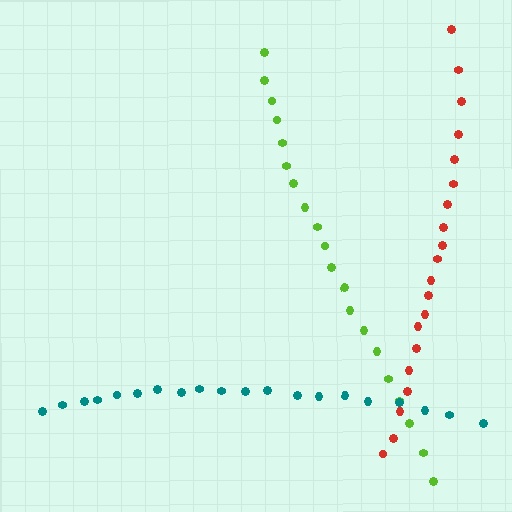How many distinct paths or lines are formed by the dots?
There are 3 distinct paths.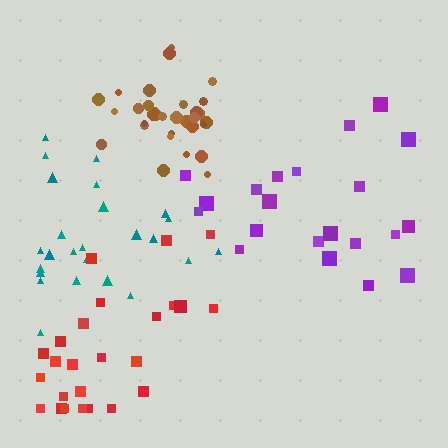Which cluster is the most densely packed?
Brown.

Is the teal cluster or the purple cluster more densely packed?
Teal.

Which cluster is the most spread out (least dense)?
Purple.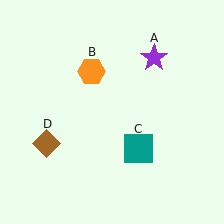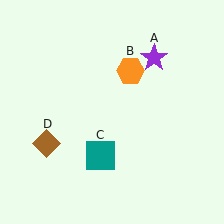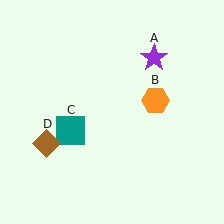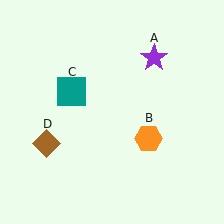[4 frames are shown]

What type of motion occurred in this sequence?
The orange hexagon (object B), teal square (object C) rotated clockwise around the center of the scene.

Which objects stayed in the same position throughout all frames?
Purple star (object A) and brown diamond (object D) remained stationary.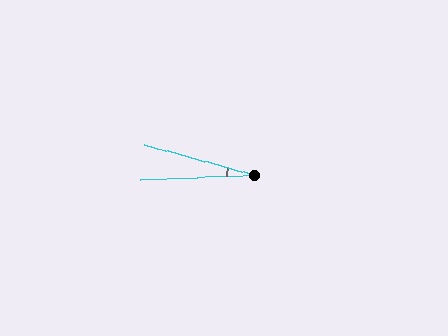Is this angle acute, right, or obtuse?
It is acute.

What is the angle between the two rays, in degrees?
Approximately 18 degrees.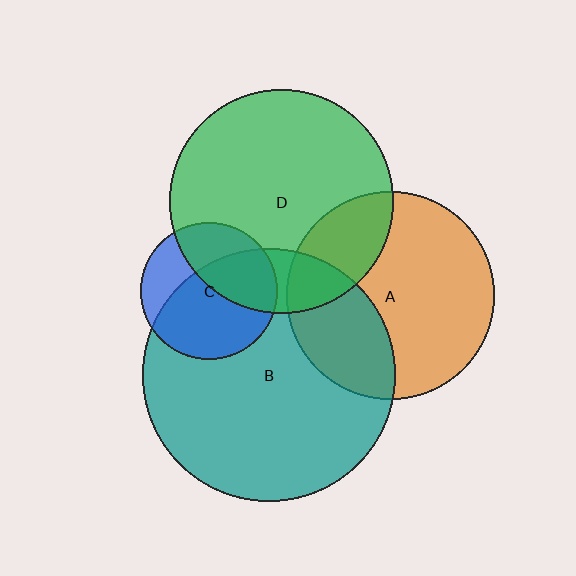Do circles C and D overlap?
Yes.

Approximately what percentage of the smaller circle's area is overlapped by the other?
Approximately 40%.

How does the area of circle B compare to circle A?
Approximately 1.5 times.